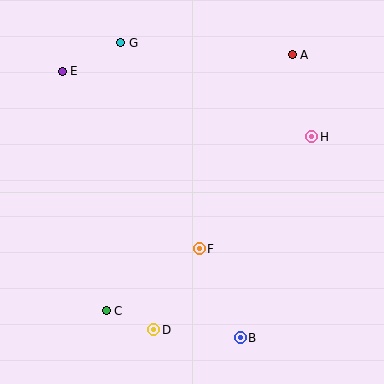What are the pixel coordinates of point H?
Point H is at (312, 137).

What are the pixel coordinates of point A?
Point A is at (292, 55).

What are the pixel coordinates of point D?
Point D is at (154, 330).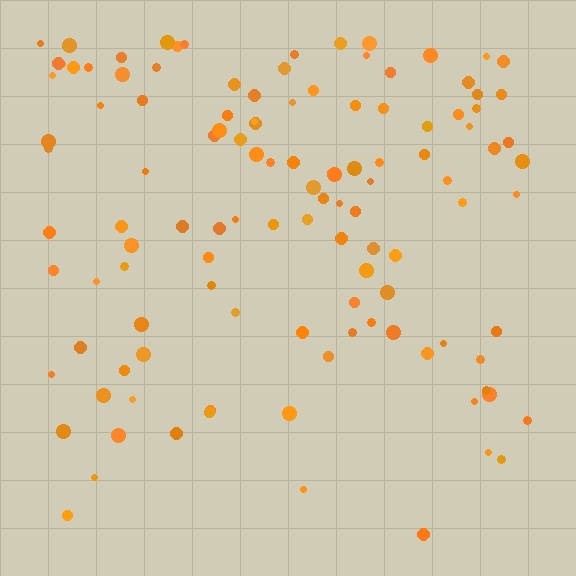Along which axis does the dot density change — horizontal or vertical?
Vertical.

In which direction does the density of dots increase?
From bottom to top, with the top side densest.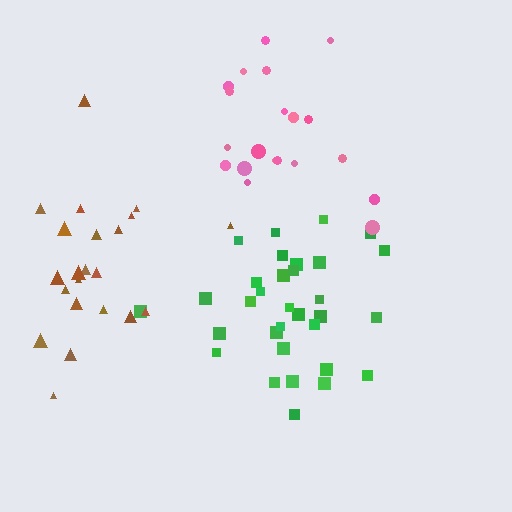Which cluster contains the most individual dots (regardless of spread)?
Green (32).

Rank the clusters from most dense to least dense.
green, brown, pink.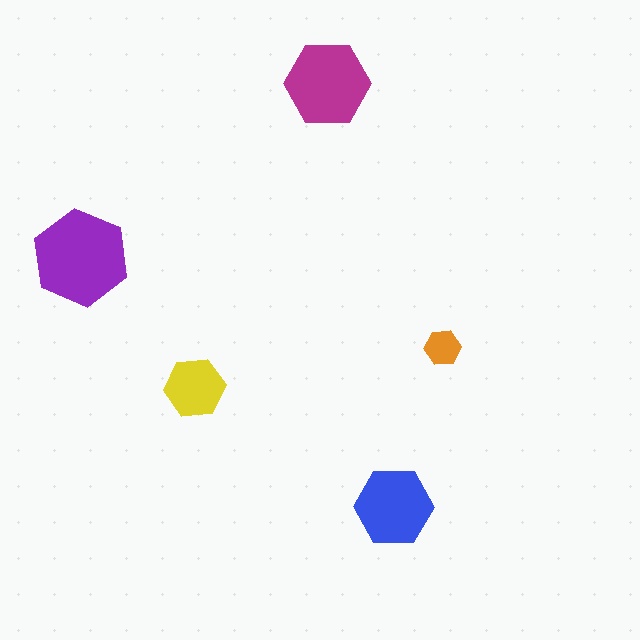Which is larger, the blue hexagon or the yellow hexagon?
The blue one.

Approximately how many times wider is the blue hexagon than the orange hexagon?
About 2 times wider.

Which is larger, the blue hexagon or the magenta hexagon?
The magenta one.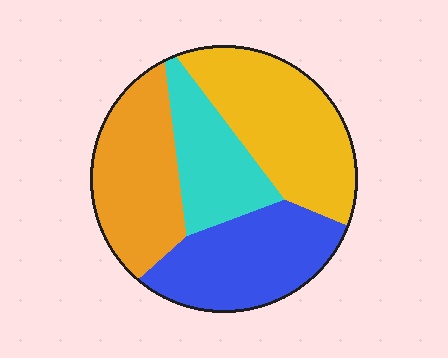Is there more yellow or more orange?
Yellow.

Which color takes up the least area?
Cyan, at roughly 20%.